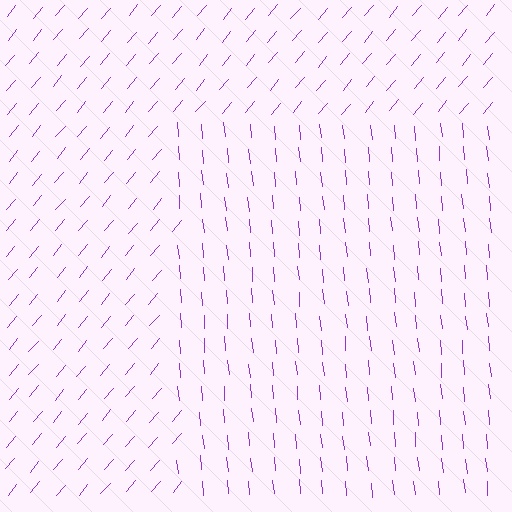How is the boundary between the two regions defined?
The boundary is defined purely by a change in line orientation (approximately 45 degrees difference). All lines are the same color and thickness.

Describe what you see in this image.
The image is filled with small purple line segments. A rectangle region in the image has lines oriented differently from the surrounding lines, creating a visible texture boundary.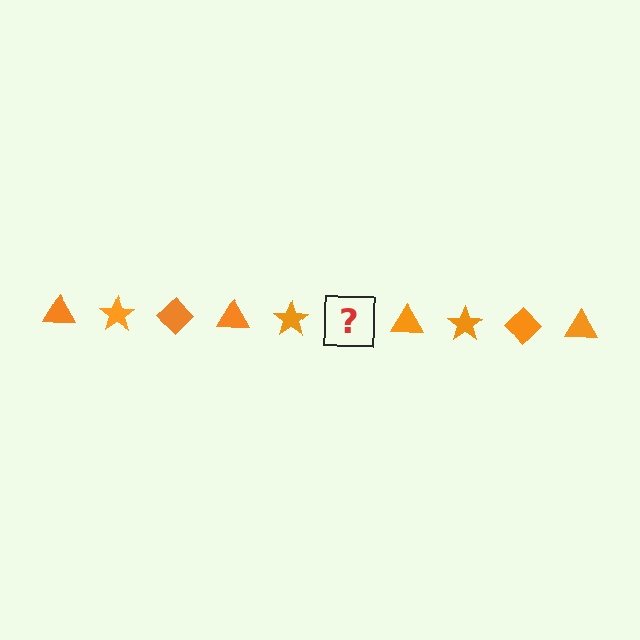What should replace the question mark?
The question mark should be replaced with an orange diamond.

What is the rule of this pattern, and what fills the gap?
The rule is that the pattern cycles through triangle, star, diamond shapes in orange. The gap should be filled with an orange diamond.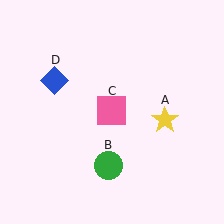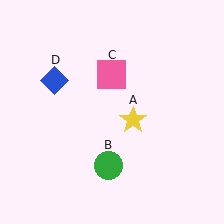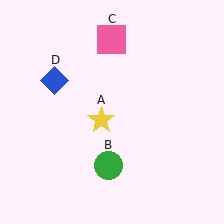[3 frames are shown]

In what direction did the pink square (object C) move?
The pink square (object C) moved up.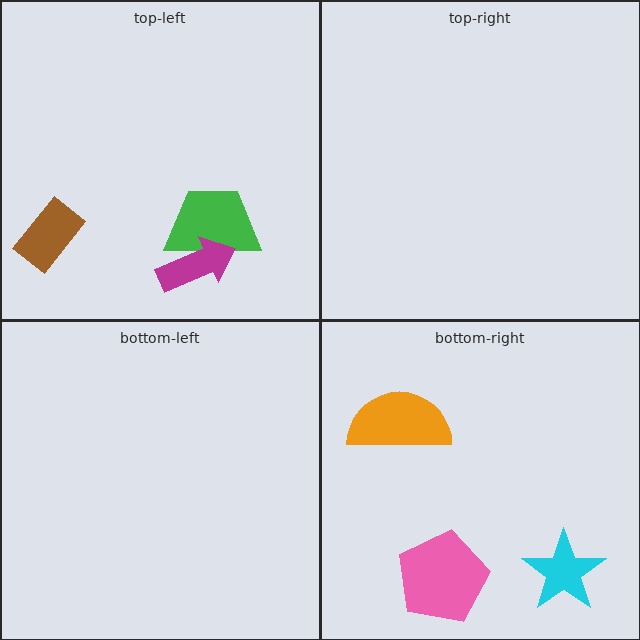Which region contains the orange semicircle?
The bottom-right region.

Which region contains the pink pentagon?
The bottom-right region.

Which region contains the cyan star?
The bottom-right region.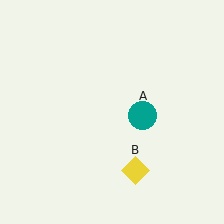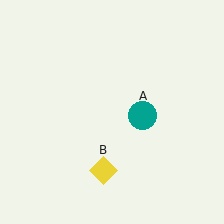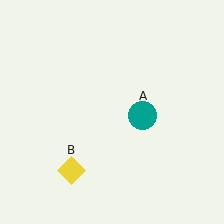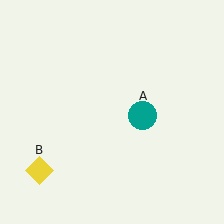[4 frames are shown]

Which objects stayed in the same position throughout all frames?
Teal circle (object A) remained stationary.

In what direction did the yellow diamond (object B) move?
The yellow diamond (object B) moved left.